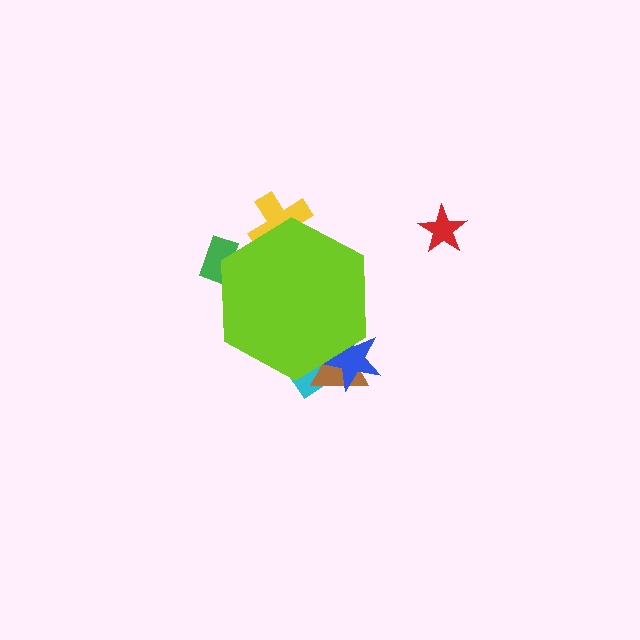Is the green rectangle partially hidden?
Yes, the green rectangle is partially hidden behind the lime hexagon.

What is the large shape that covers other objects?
A lime hexagon.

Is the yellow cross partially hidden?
Yes, the yellow cross is partially hidden behind the lime hexagon.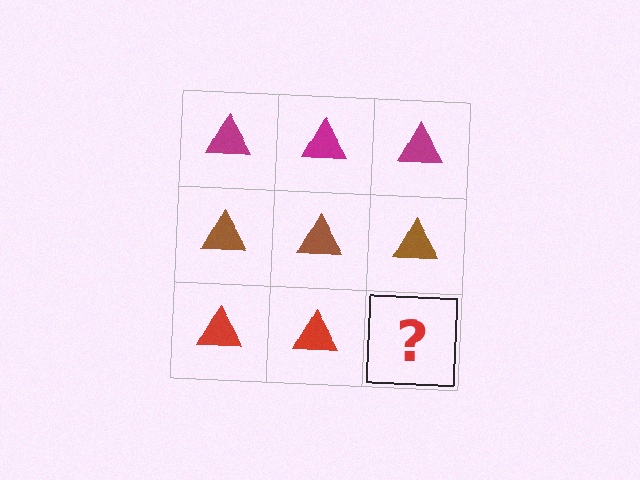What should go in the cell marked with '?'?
The missing cell should contain a red triangle.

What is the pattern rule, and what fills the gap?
The rule is that each row has a consistent color. The gap should be filled with a red triangle.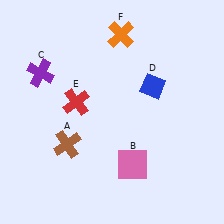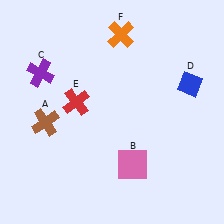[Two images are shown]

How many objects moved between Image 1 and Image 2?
2 objects moved between the two images.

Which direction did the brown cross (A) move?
The brown cross (A) moved up.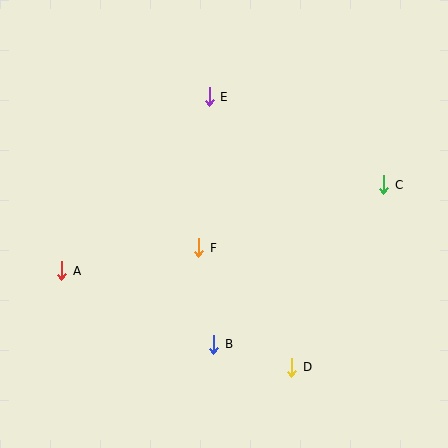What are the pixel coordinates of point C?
Point C is at (384, 185).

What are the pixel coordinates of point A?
Point A is at (62, 271).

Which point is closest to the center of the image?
Point F at (199, 248) is closest to the center.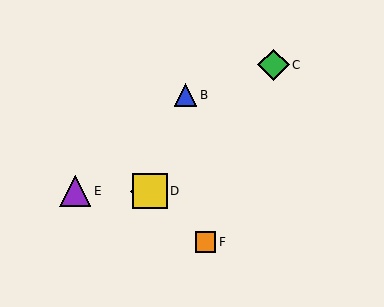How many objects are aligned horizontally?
3 objects (A, D, E) are aligned horizontally.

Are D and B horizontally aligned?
No, D is at y≈191 and B is at y≈95.